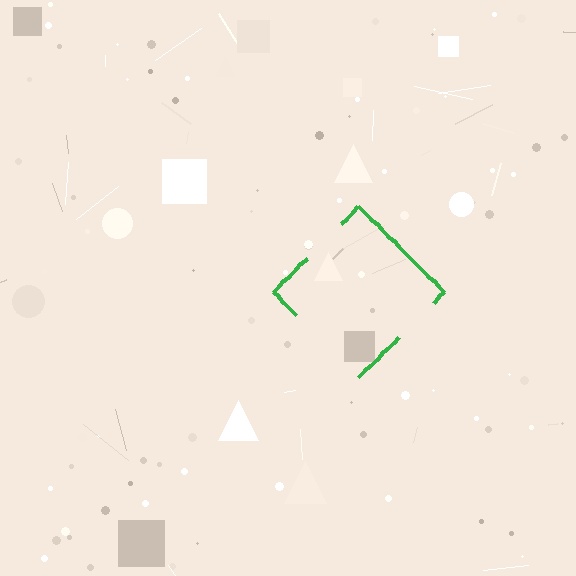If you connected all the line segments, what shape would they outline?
They would outline a diamond.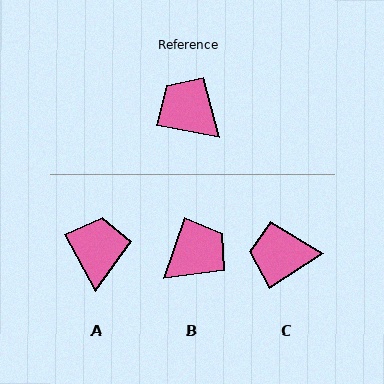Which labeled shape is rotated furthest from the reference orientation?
B, about 98 degrees away.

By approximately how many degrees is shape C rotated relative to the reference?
Approximately 43 degrees counter-clockwise.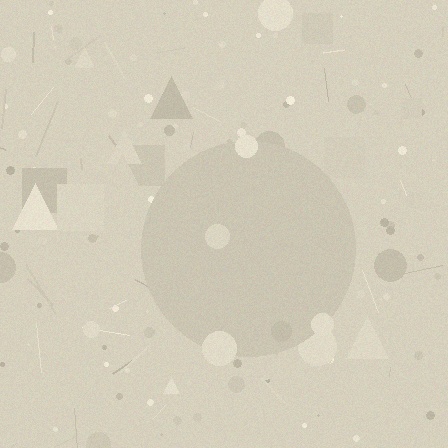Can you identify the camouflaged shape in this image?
The camouflaged shape is a circle.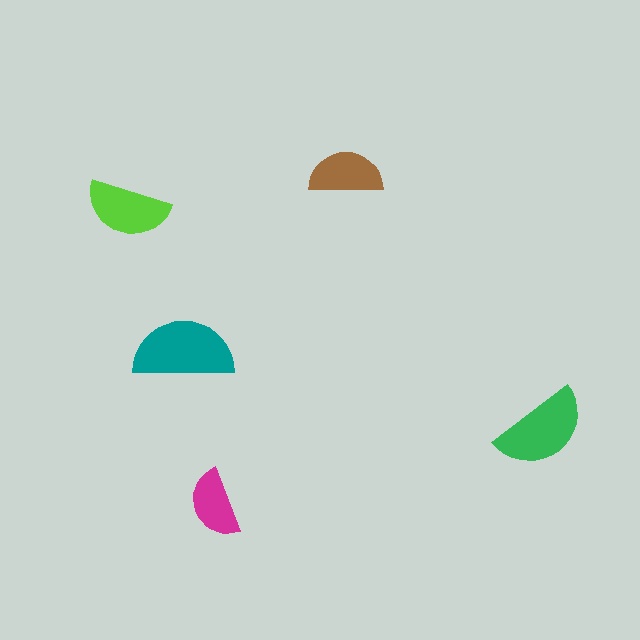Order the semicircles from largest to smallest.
the teal one, the green one, the lime one, the brown one, the magenta one.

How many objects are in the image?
There are 5 objects in the image.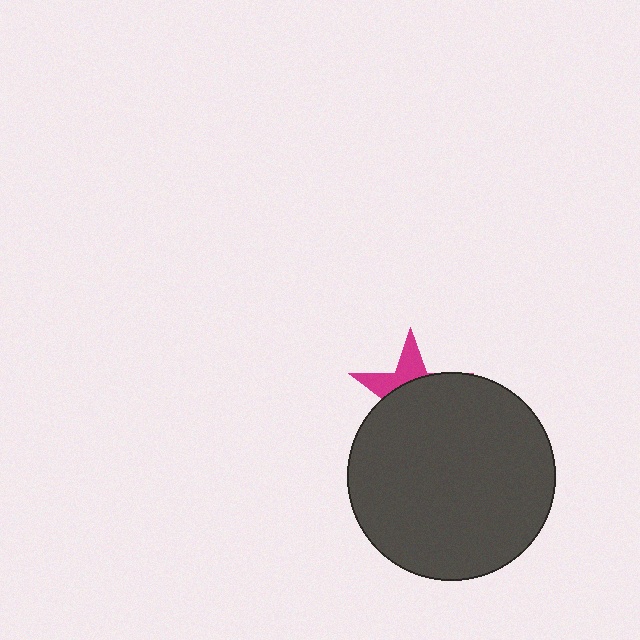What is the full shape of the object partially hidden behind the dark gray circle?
The partially hidden object is a magenta star.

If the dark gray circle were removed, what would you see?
You would see the complete magenta star.